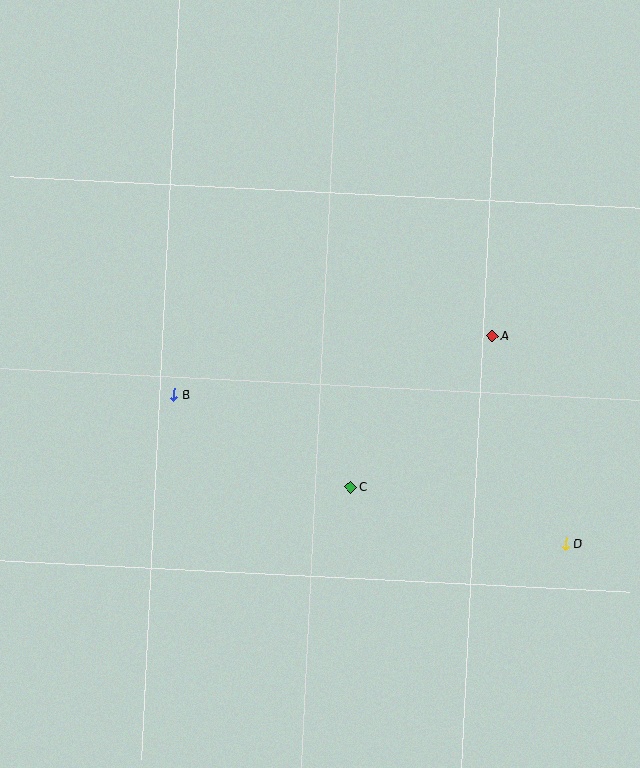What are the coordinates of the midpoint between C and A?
The midpoint between C and A is at (422, 412).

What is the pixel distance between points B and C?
The distance between B and C is 200 pixels.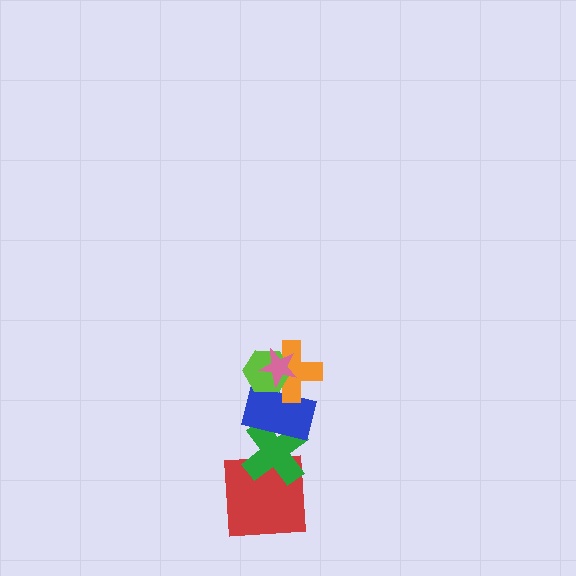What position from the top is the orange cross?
The orange cross is 3rd from the top.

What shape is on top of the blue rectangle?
The orange cross is on top of the blue rectangle.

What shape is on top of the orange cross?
The lime hexagon is on top of the orange cross.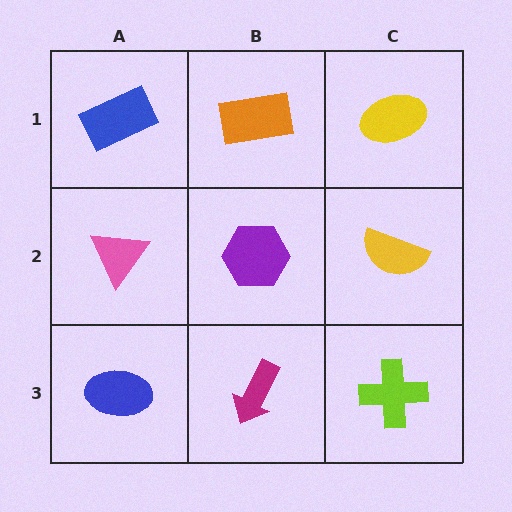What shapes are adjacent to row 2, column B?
An orange rectangle (row 1, column B), a magenta arrow (row 3, column B), a pink triangle (row 2, column A), a yellow semicircle (row 2, column C).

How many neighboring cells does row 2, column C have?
3.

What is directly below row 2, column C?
A lime cross.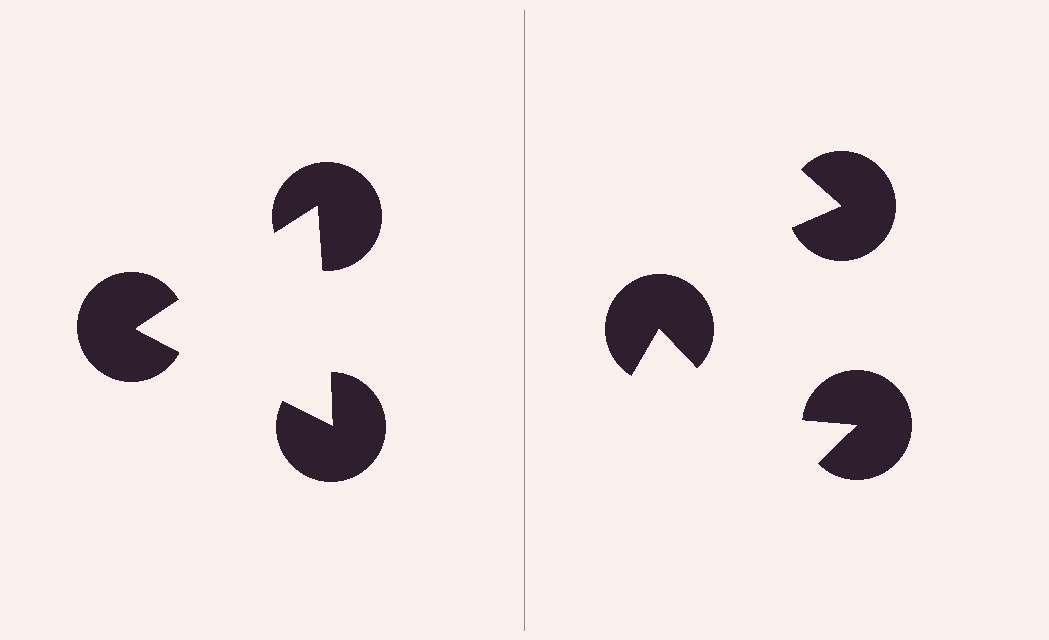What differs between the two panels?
The pac-man discs are positioned identically on both sides; only the wedge orientations differ. On the left they align to a triangle; on the right they are misaligned.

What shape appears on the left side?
An illusory triangle.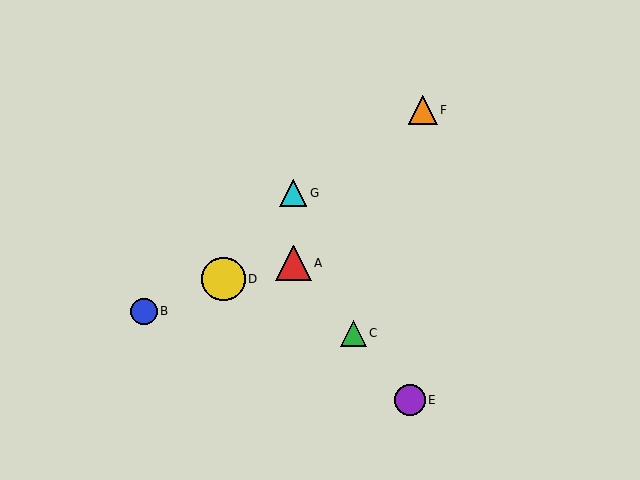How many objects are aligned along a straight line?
3 objects (A, C, E) are aligned along a straight line.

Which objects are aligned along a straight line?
Objects A, C, E are aligned along a straight line.